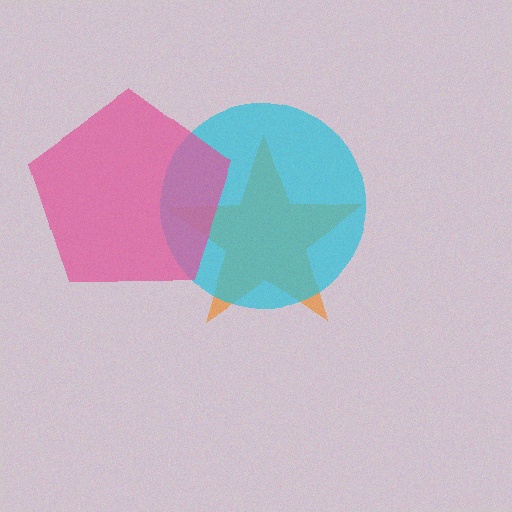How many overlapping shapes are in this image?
There are 3 overlapping shapes in the image.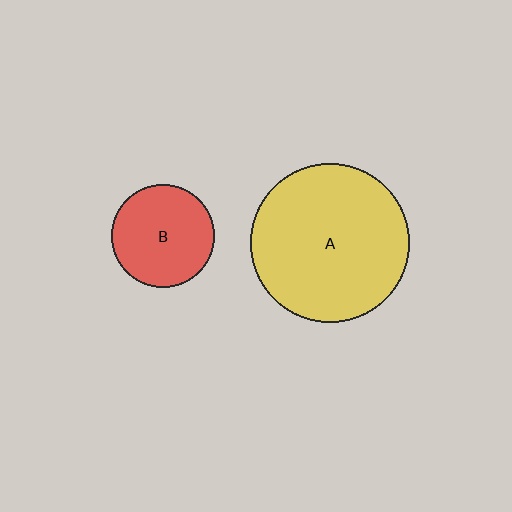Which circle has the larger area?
Circle A (yellow).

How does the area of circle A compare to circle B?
Approximately 2.4 times.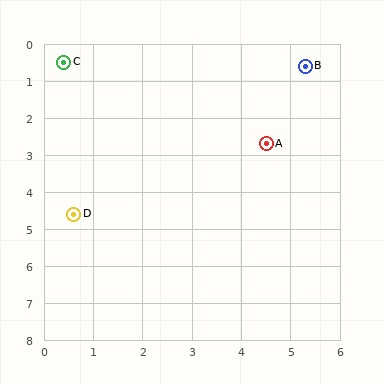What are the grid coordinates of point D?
Point D is at approximately (0.6, 4.6).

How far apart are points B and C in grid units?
Points B and C are about 4.9 grid units apart.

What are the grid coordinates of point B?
Point B is at approximately (5.3, 0.6).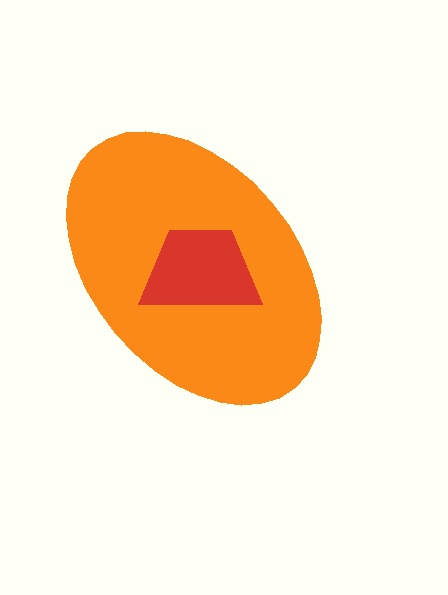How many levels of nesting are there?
2.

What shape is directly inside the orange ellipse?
The red trapezoid.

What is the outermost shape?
The orange ellipse.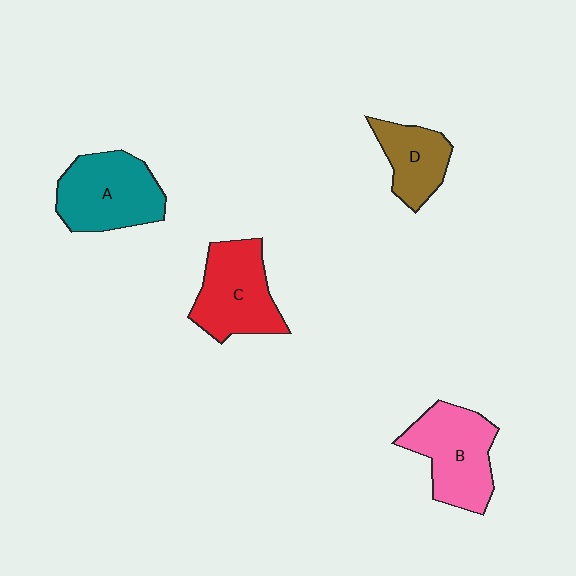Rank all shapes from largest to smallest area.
From largest to smallest: A (teal), B (pink), C (red), D (brown).